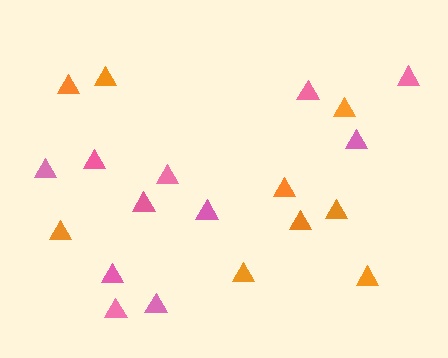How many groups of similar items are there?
There are 2 groups: one group of pink triangles (11) and one group of orange triangles (9).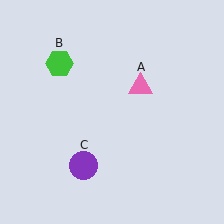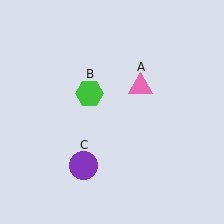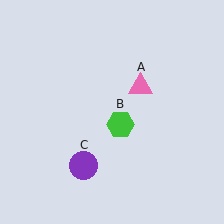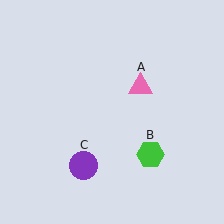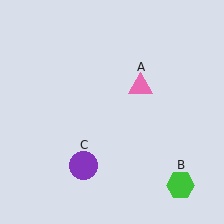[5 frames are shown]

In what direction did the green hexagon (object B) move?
The green hexagon (object B) moved down and to the right.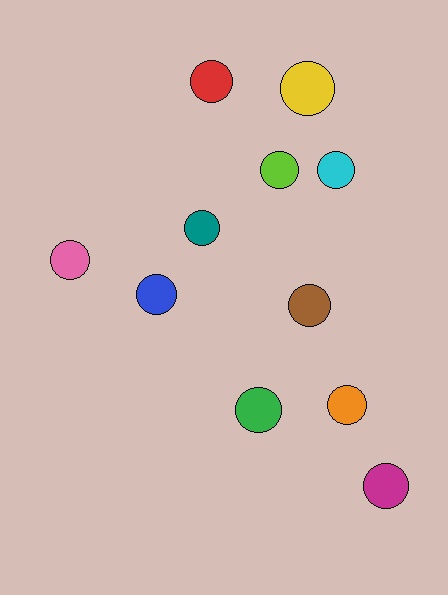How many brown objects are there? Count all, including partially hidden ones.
There is 1 brown object.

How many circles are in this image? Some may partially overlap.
There are 11 circles.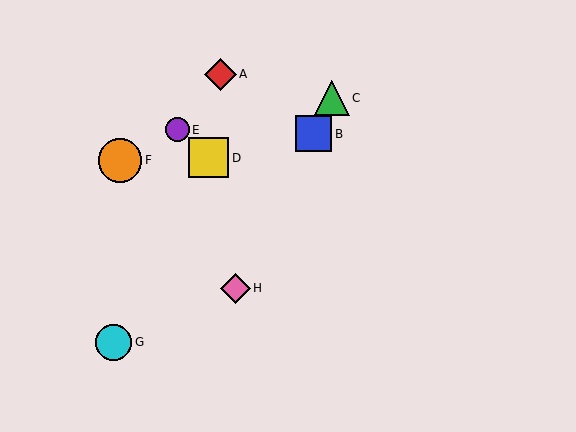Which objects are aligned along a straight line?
Objects B, C, H are aligned along a straight line.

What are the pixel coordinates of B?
Object B is at (314, 134).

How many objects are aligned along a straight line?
3 objects (B, C, H) are aligned along a straight line.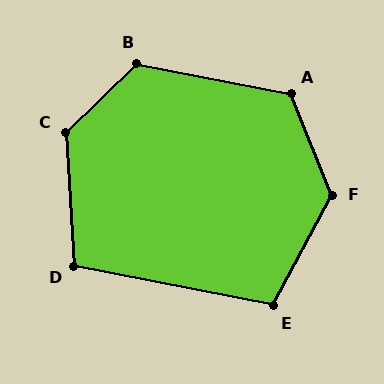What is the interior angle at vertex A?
Approximately 123 degrees (obtuse).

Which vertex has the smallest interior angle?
D, at approximately 104 degrees.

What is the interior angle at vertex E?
Approximately 107 degrees (obtuse).